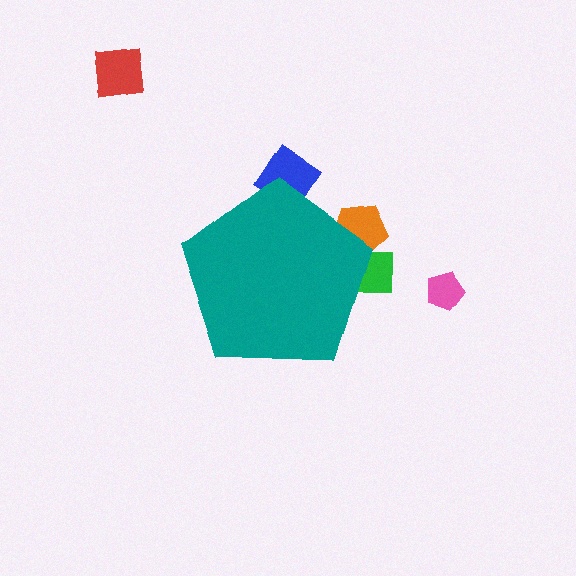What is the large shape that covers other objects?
A teal pentagon.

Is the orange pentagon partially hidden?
Yes, the orange pentagon is partially hidden behind the teal pentagon.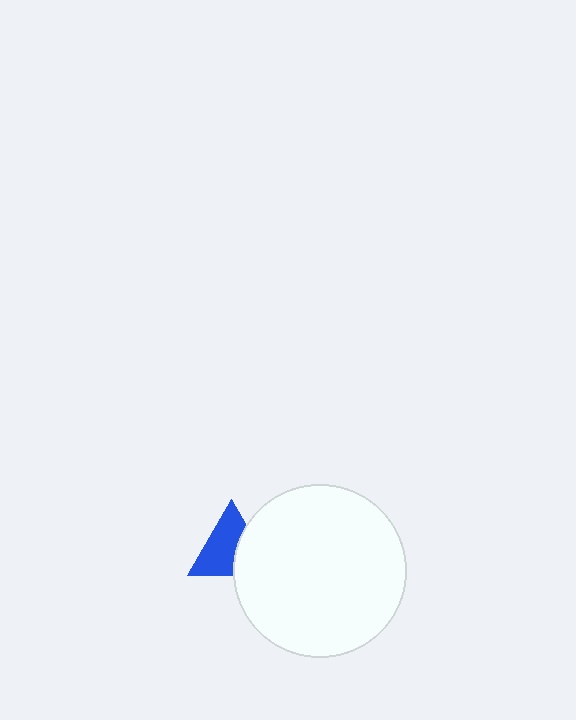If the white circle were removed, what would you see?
You would see the complete blue triangle.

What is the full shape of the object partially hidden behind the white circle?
The partially hidden object is a blue triangle.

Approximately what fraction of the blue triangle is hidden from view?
Roughly 36% of the blue triangle is hidden behind the white circle.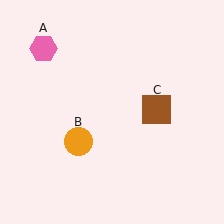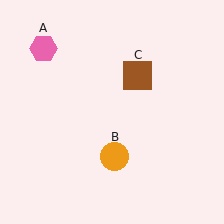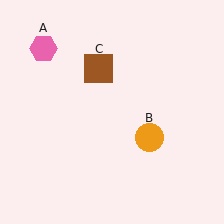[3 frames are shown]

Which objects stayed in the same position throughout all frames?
Pink hexagon (object A) remained stationary.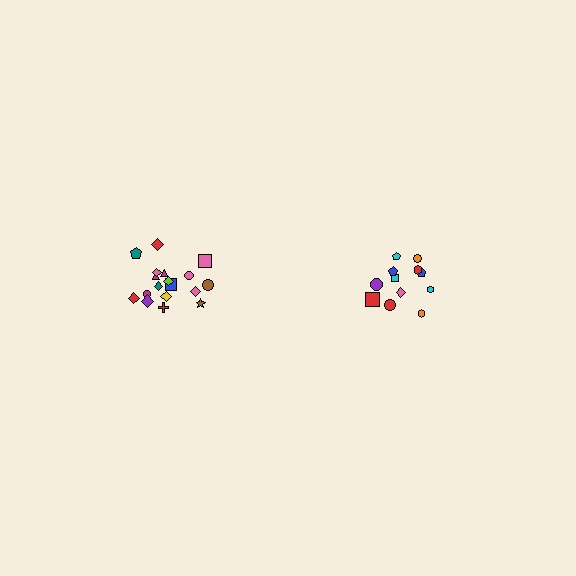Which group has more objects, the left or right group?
The left group.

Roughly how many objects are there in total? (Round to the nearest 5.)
Roughly 30 objects in total.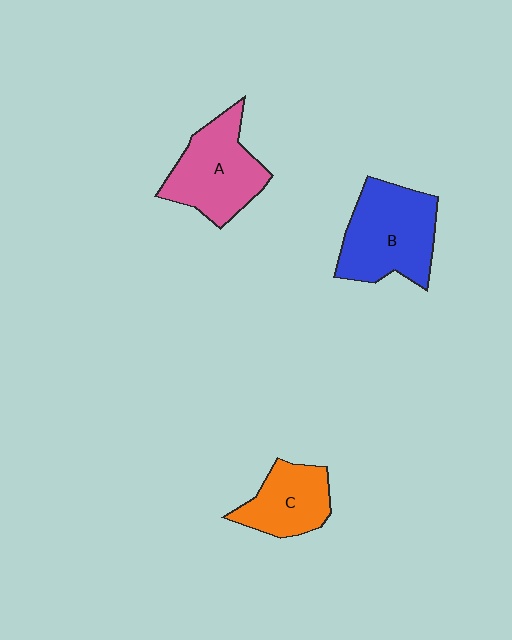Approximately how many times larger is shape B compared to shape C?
Approximately 1.6 times.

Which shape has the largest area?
Shape B (blue).